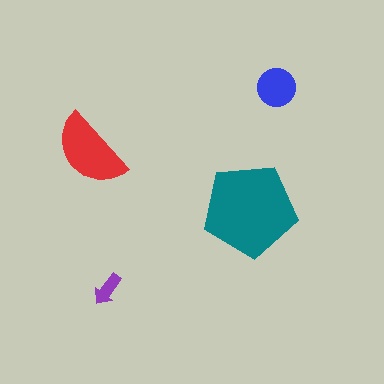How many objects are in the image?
There are 4 objects in the image.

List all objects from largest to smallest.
The teal pentagon, the red semicircle, the blue circle, the purple arrow.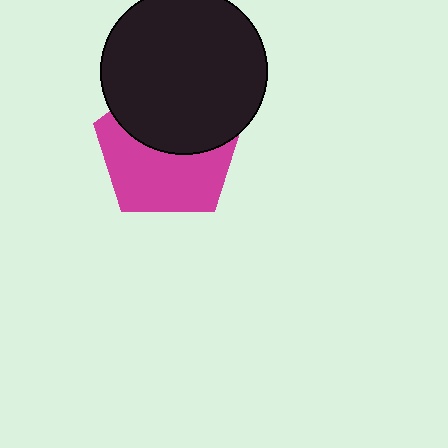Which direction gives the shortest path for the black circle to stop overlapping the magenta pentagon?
Moving up gives the shortest separation.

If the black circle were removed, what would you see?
You would see the complete magenta pentagon.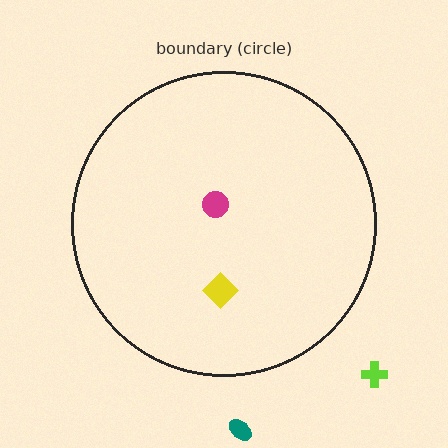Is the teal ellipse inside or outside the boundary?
Outside.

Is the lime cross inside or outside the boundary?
Outside.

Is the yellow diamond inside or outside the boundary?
Inside.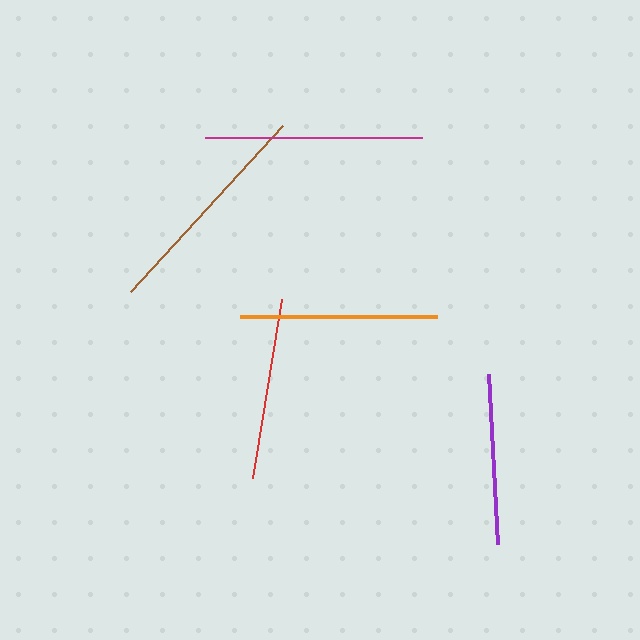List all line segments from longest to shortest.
From longest to shortest: brown, magenta, orange, red, purple.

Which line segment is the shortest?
The purple line is the shortest at approximately 171 pixels.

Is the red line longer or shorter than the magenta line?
The magenta line is longer than the red line.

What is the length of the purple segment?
The purple segment is approximately 171 pixels long.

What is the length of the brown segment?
The brown segment is approximately 226 pixels long.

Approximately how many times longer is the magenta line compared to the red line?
The magenta line is approximately 1.2 times the length of the red line.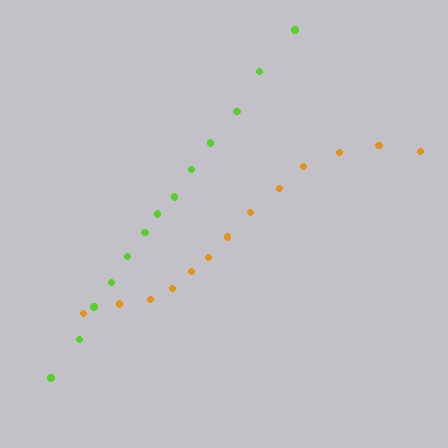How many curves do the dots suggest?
There are 2 distinct paths.